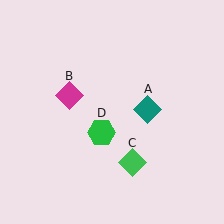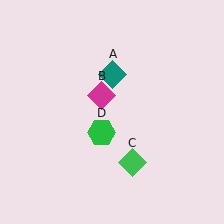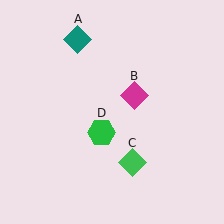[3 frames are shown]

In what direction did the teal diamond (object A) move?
The teal diamond (object A) moved up and to the left.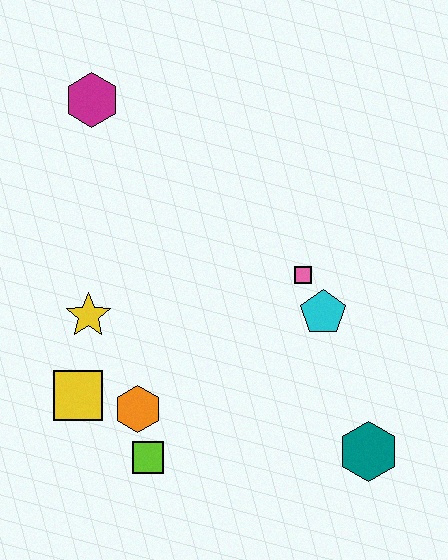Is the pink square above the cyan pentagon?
Yes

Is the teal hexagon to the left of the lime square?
No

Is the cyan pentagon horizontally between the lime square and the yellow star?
No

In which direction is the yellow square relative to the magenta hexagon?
The yellow square is below the magenta hexagon.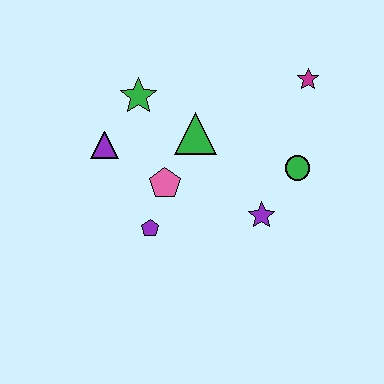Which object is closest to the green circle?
The purple star is closest to the green circle.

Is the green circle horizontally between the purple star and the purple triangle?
No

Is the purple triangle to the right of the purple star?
No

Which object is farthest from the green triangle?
The magenta star is farthest from the green triangle.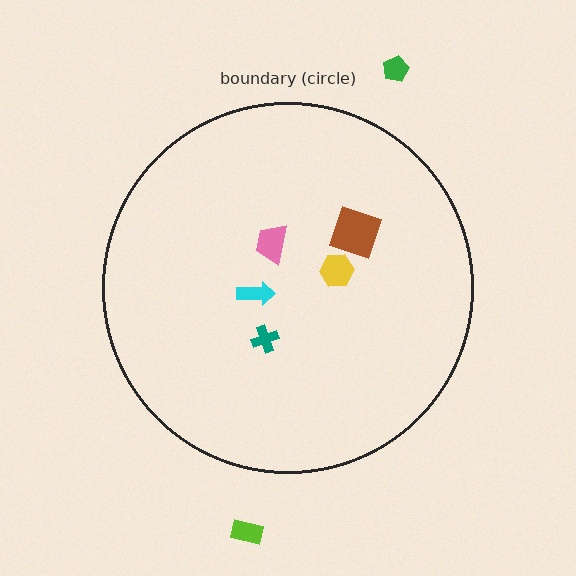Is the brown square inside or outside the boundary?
Inside.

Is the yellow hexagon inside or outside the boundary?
Inside.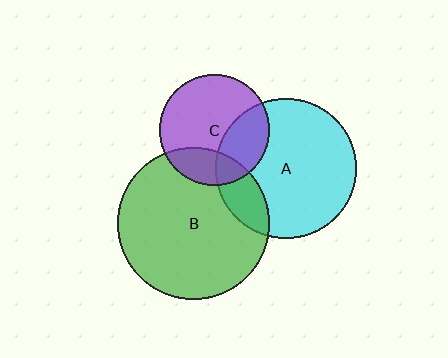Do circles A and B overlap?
Yes.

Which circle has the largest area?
Circle B (green).